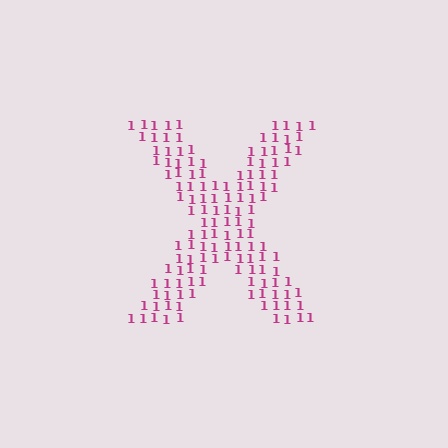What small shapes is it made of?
It is made of small digit 1's.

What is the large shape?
The large shape is the letter X.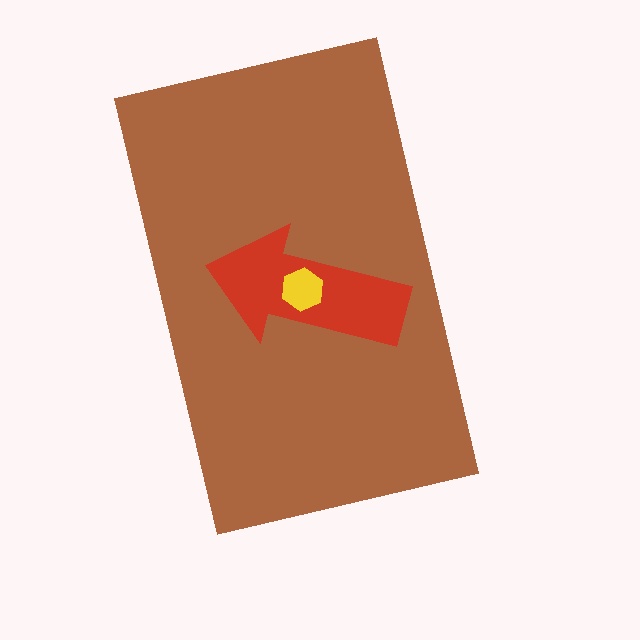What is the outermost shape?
The brown rectangle.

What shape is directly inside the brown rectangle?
The red arrow.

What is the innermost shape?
The yellow hexagon.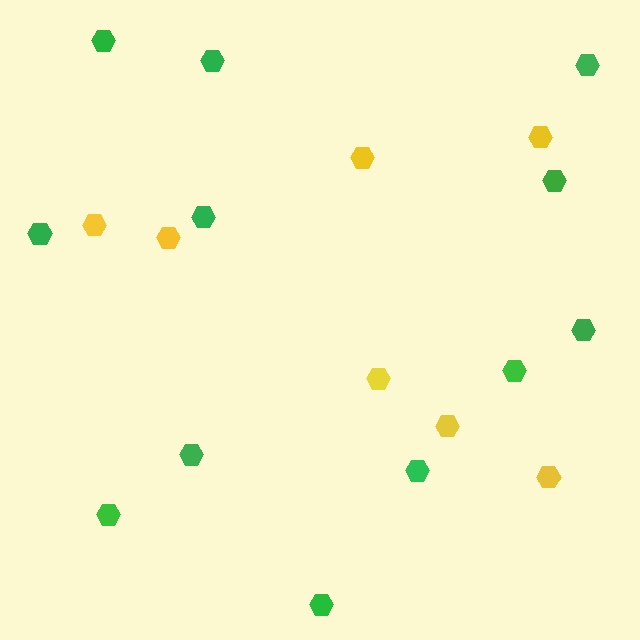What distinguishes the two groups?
There are 2 groups: one group of yellow hexagons (7) and one group of green hexagons (12).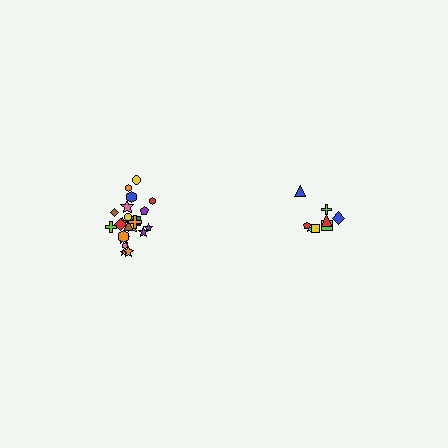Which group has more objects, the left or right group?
The left group.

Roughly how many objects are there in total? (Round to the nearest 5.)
Roughly 30 objects in total.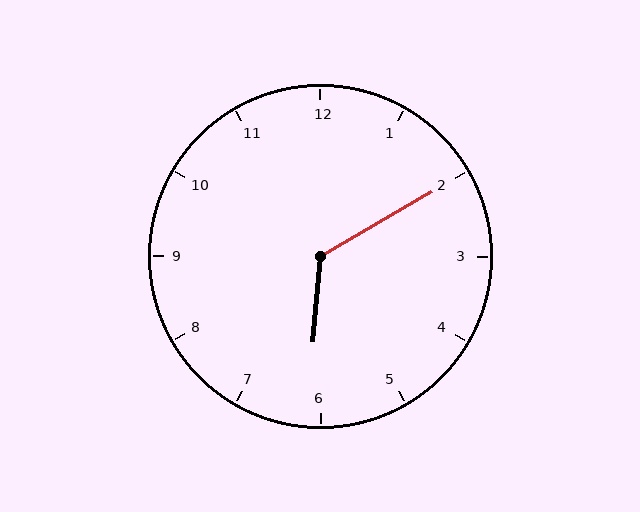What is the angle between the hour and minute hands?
Approximately 125 degrees.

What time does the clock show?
6:10.